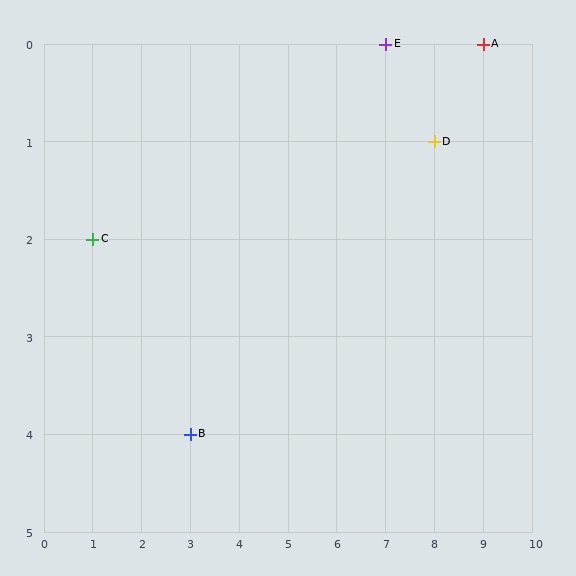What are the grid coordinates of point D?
Point D is at grid coordinates (8, 1).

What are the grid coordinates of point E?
Point E is at grid coordinates (7, 0).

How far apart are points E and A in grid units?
Points E and A are 2 columns apart.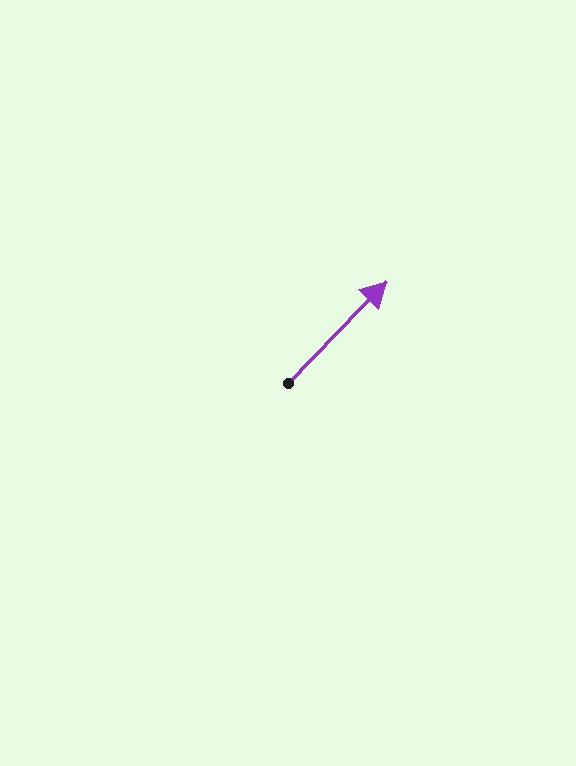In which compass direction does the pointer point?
Northeast.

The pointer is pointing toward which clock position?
Roughly 1 o'clock.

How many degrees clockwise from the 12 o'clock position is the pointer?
Approximately 44 degrees.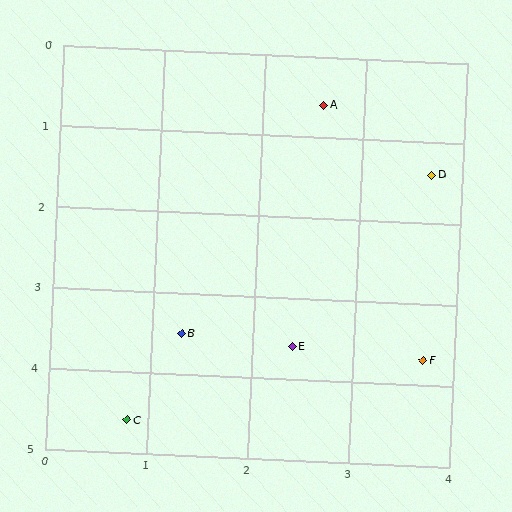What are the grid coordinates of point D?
Point D is at approximately (3.7, 1.4).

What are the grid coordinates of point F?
Point F is at approximately (3.7, 3.7).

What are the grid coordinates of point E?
Point E is at approximately (2.4, 3.6).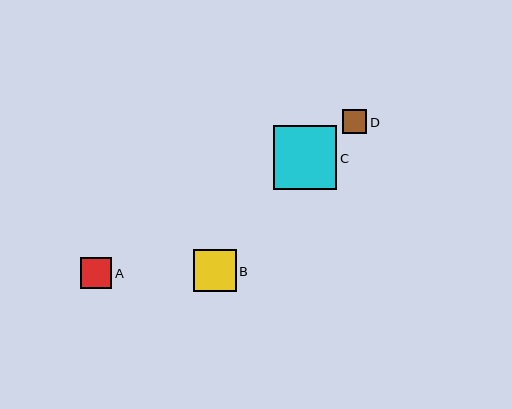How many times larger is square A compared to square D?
Square A is approximately 1.3 times the size of square D.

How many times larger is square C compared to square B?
Square C is approximately 1.5 times the size of square B.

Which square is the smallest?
Square D is the smallest with a size of approximately 24 pixels.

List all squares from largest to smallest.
From largest to smallest: C, B, A, D.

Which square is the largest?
Square C is the largest with a size of approximately 64 pixels.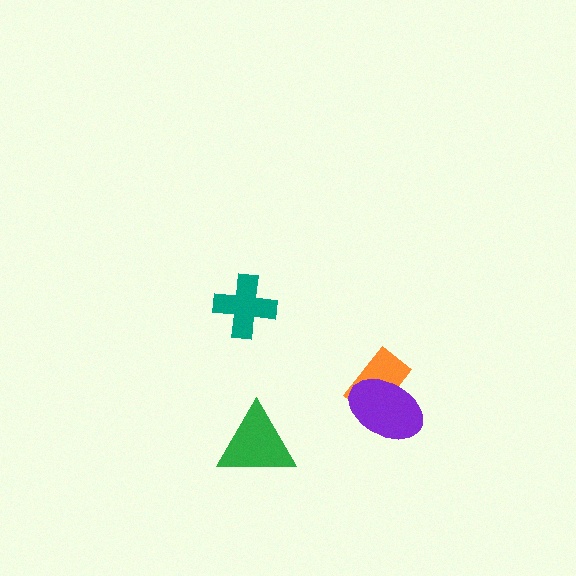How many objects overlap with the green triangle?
0 objects overlap with the green triangle.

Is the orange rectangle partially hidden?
Yes, it is partially covered by another shape.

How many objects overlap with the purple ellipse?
1 object overlaps with the purple ellipse.